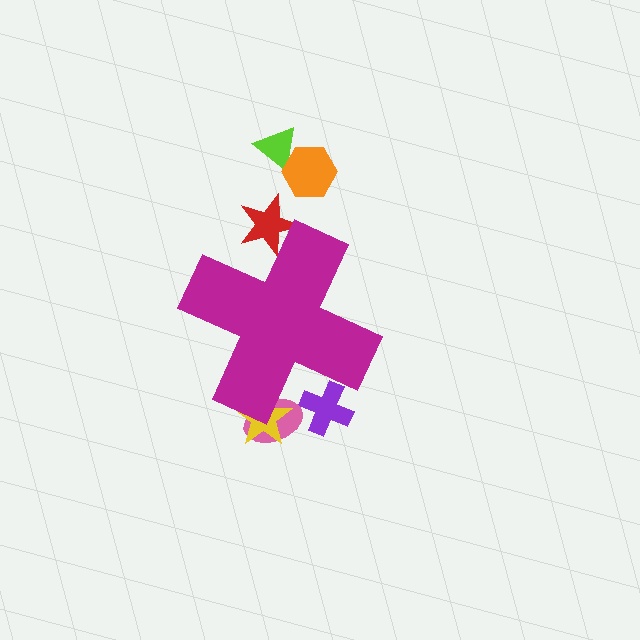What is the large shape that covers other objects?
A magenta cross.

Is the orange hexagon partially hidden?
No, the orange hexagon is fully visible.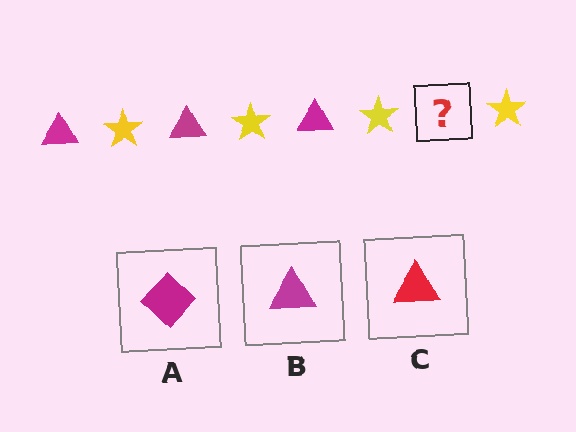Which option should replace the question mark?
Option B.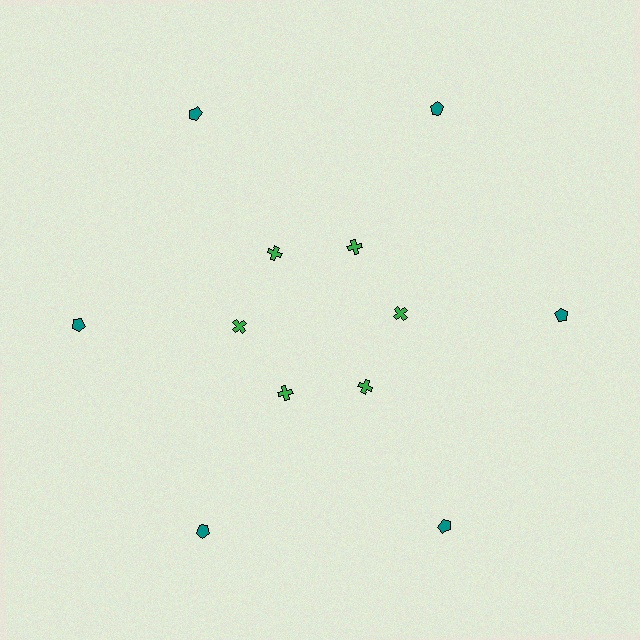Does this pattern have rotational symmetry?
Yes, this pattern has 6-fold rotational symmetry. It looks the same after rotating 60 degrees around the center.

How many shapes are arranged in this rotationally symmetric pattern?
There are 12 shapes, arranged in 6 groups of 2.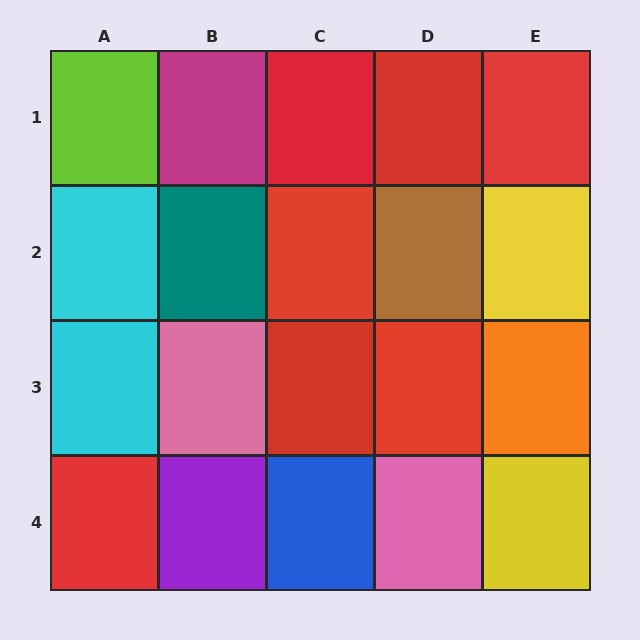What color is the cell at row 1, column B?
Magenta.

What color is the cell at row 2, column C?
Red.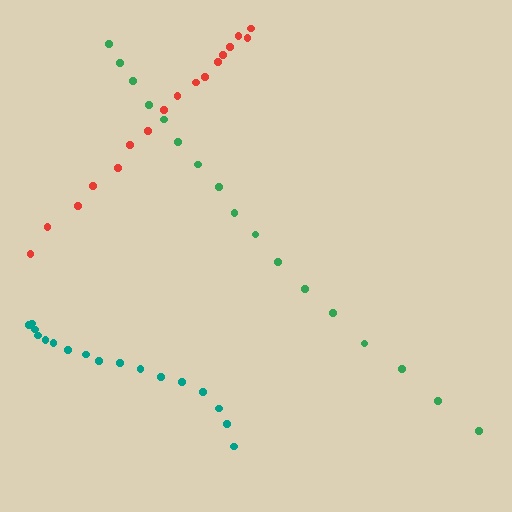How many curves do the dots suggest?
There are 3 distinct paths.